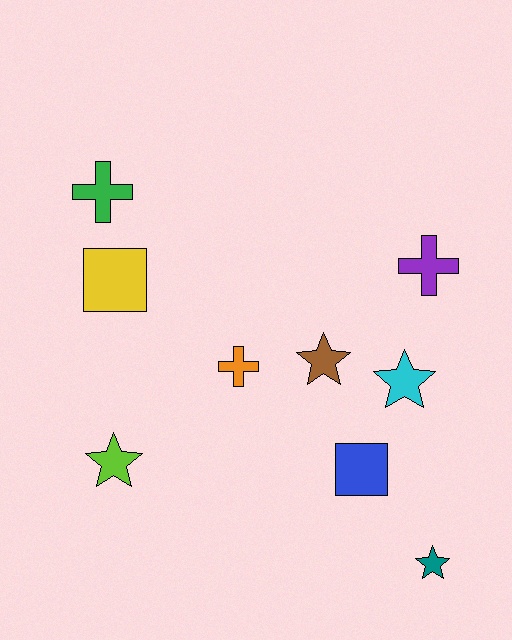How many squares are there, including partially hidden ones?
There are 2 squares.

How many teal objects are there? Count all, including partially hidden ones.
There is 1 teal object.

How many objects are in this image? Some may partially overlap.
There are 9 objects.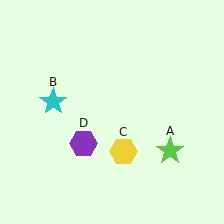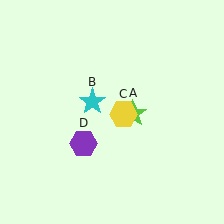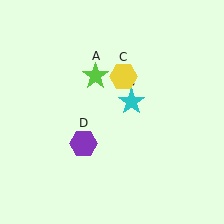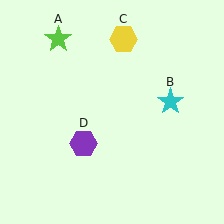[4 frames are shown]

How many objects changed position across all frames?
3 objects changed position: lime star (object A), cyan star (object B), yellow hexagon (object C).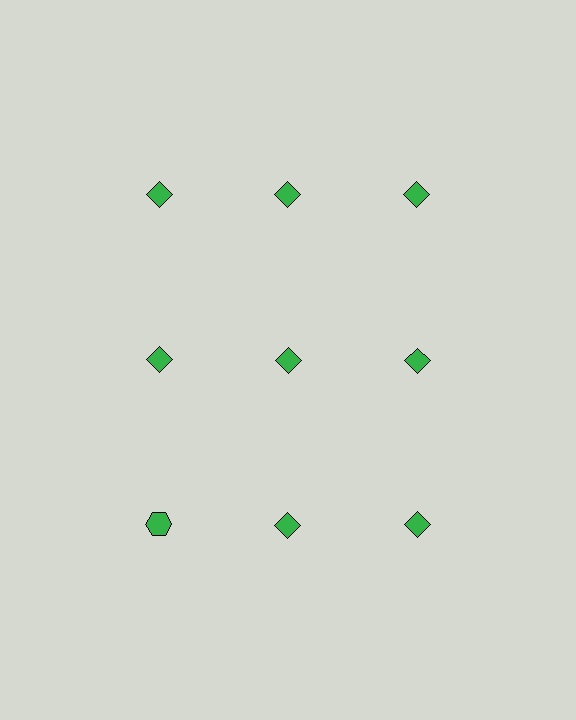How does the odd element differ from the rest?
It has a different shape: hexagon instead of diamond.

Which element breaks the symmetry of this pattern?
The green hexagon in the third row, leftmost column breaks the symmetry. All other shapes are green diamonds.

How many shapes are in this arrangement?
There are 9 shapes arranged in a grid pattern.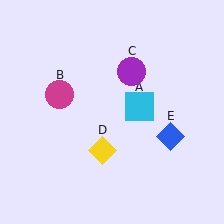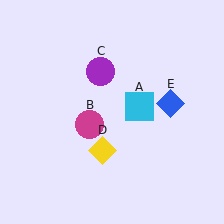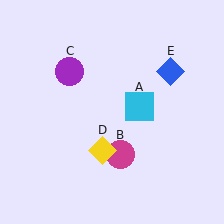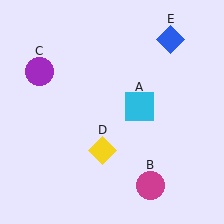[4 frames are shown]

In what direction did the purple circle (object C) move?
The purple circle (object C) moved left.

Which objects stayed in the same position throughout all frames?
Cyan square (object A) and yellow diamond (object D) remained stationary.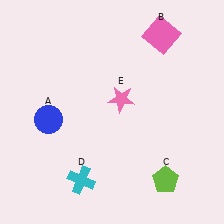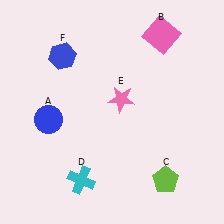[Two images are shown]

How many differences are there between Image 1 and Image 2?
There is 1 difference between the two images.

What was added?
A blue hexagon (F) was added in Image 2.